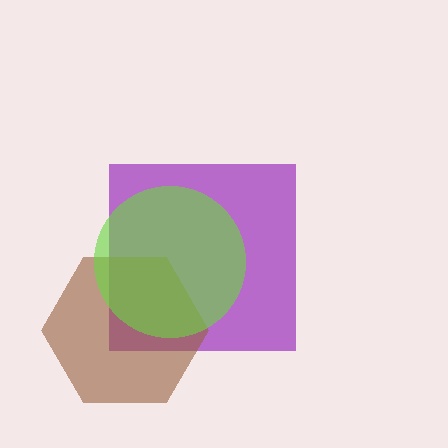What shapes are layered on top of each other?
The layered shapes are: a purple square, a brown hexagon, a lime circle.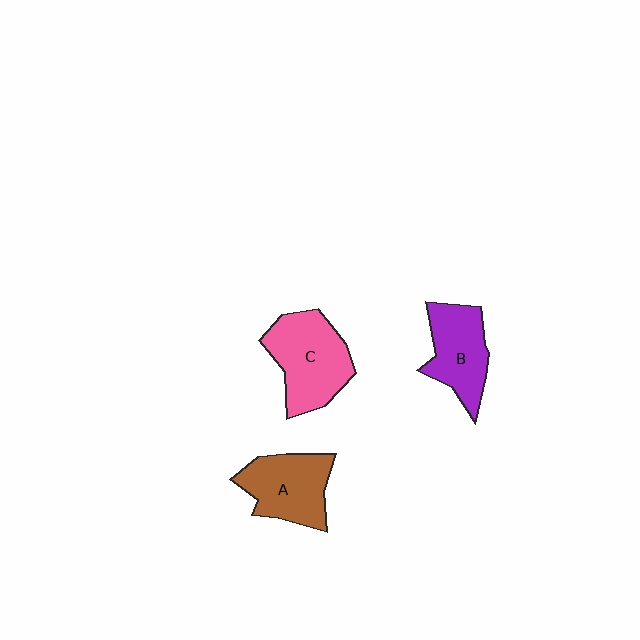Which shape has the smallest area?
Shape B (purple).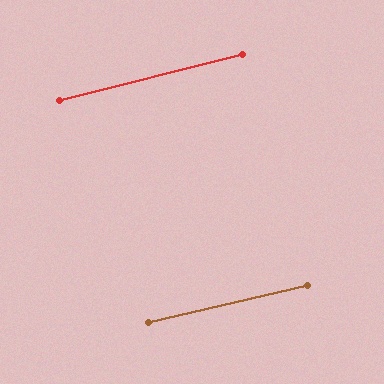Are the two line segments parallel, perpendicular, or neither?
Parallel — their directions differ by only 1.2°.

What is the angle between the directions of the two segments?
Approximately 1 degree.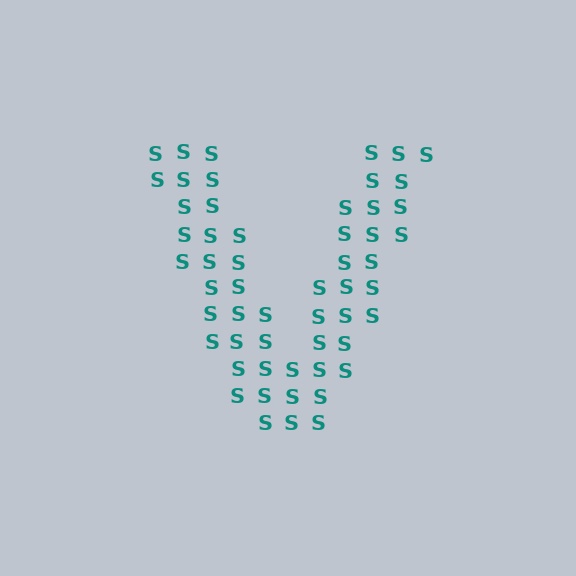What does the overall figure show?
The overall figure shows the letter V.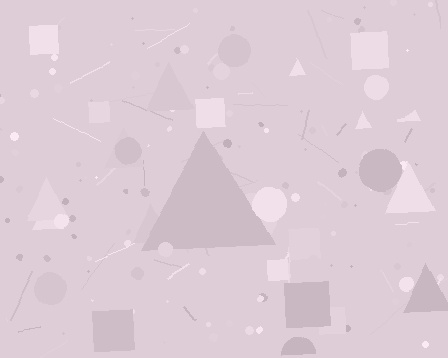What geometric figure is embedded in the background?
A triangle is embedded in the background.